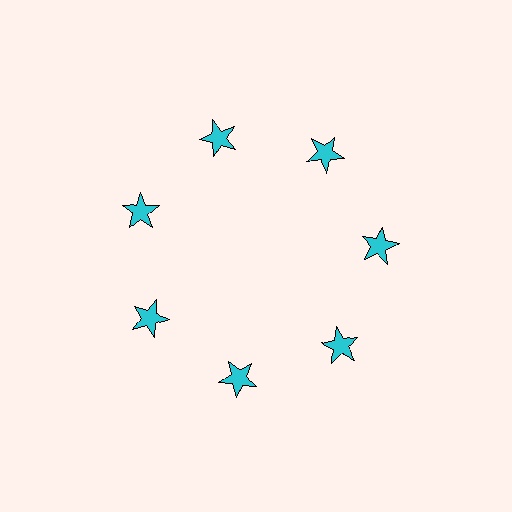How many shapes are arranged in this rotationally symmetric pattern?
There are 7 shapes, arranged in 7 groups of 1.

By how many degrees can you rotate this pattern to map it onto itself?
The pattern maps onto itself every 51 degrees of rotation.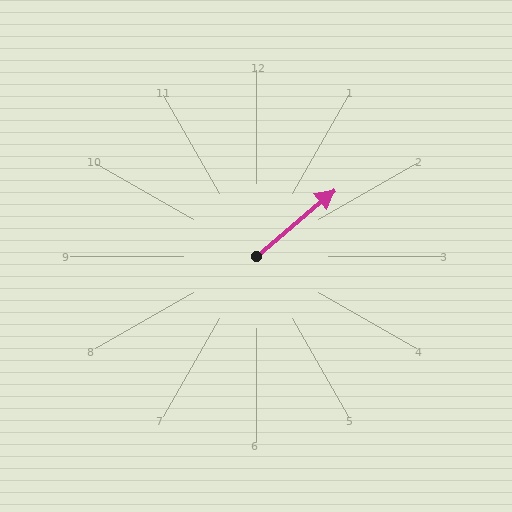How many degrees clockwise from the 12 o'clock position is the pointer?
Approximately 50 degrees.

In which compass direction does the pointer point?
Northeast.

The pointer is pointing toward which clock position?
Roughly 2 o'clock.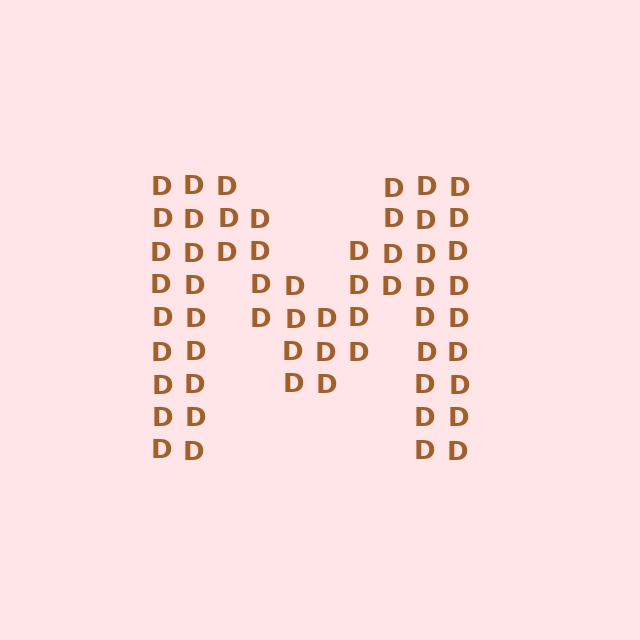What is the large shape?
The large shape is the letter M.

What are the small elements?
The small elements are letter D's.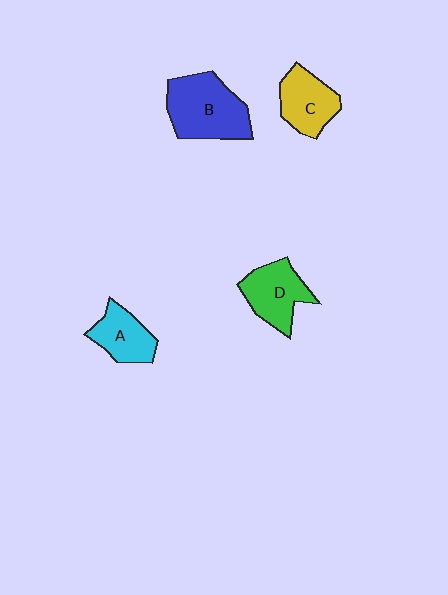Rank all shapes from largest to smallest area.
From largest to smallest: B (blue), D (green), C (yellow), A (cyan).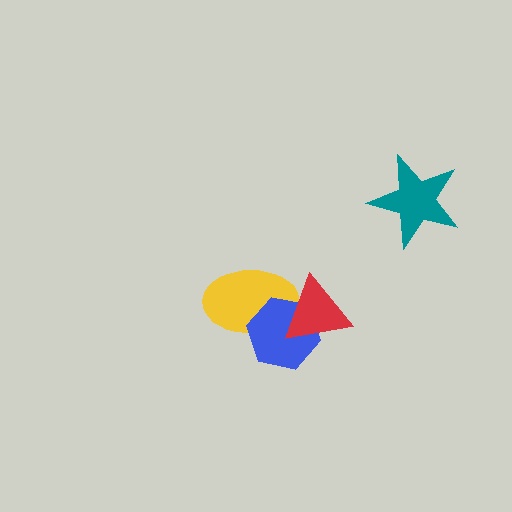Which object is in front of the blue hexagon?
The red triangle is in front of the blue hexagon.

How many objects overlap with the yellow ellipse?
2 objects overlap with the yellow ellipse.